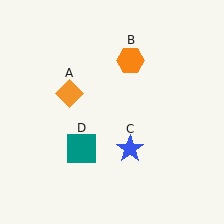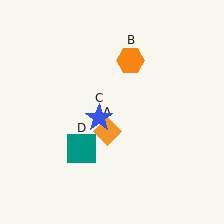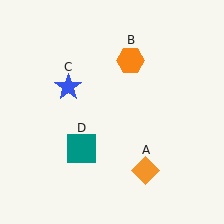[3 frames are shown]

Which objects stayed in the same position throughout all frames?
Orange hexagon (object B) and teal square (object D) remained stationary.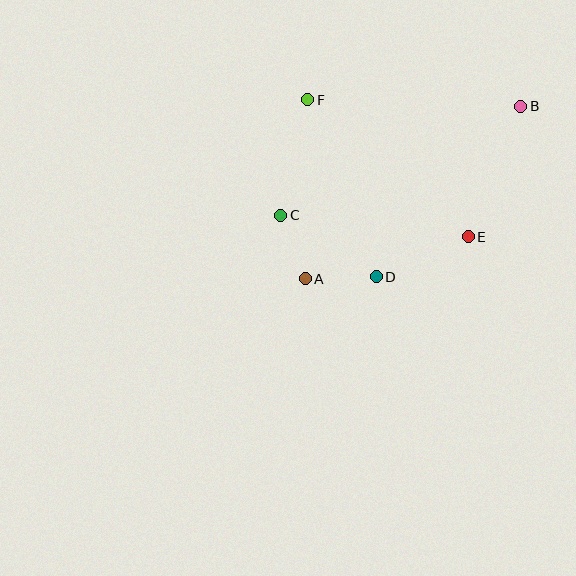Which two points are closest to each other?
Points A and C are closest to each other.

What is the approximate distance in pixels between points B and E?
The distance between B and E is approximately 141 pixels.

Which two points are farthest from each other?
Points A and B are farthest from each other.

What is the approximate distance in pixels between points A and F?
The distance between A and F is approximately 179 pixels.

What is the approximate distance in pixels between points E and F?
The distance between E and F is approximately 211 pixels.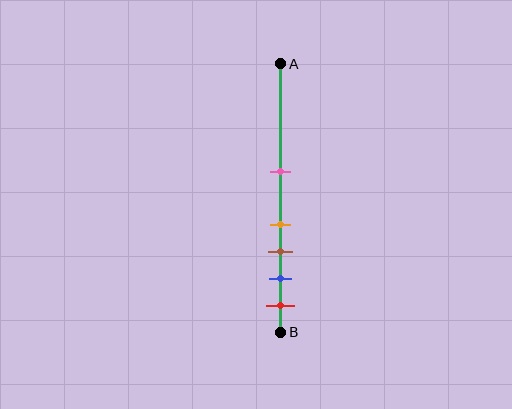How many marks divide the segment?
There are 5 marks dividing the segment.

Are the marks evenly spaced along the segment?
No, the marks are not evenly spaced.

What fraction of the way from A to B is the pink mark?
The pink mark is approximately 40% (0.4) of the way from A to B.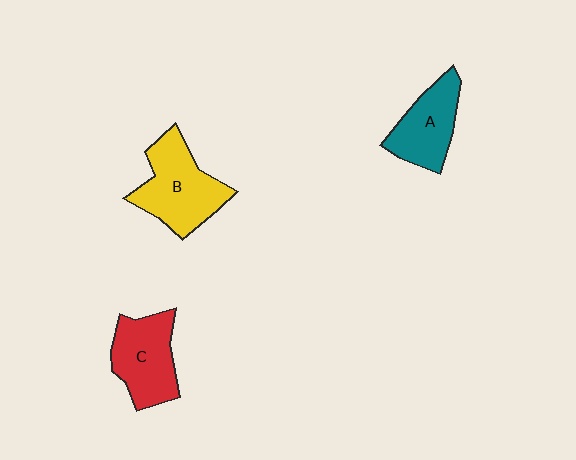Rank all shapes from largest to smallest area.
From largest to smallest: B (yellow), C (red), A (teal).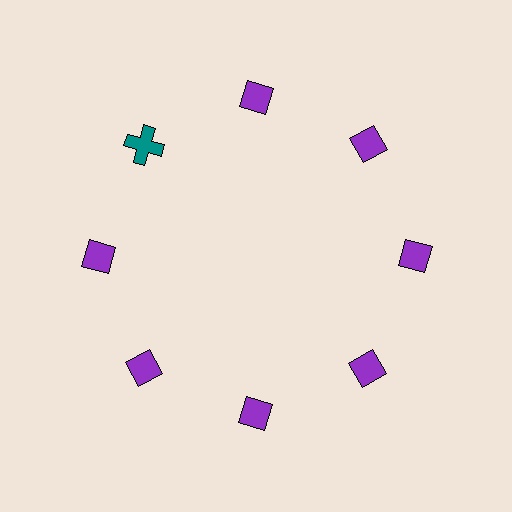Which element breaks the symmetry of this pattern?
The teal cross at roughly the 10 o'clock position breaks the symmetry. All other shapes are purple diamonds.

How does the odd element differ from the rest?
It differs in both color (teal instead of purple) and shape (cross instead of diamond).